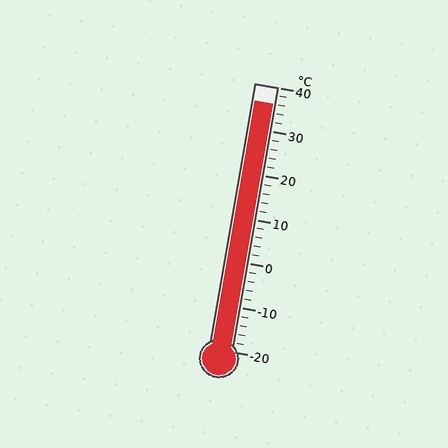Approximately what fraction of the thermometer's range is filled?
The thermometer is filled to approximately 95% of its range.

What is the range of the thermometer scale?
The thermometer scale ranges from -20°C to 40°C.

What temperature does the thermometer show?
The thermometer shows approximately 36°C.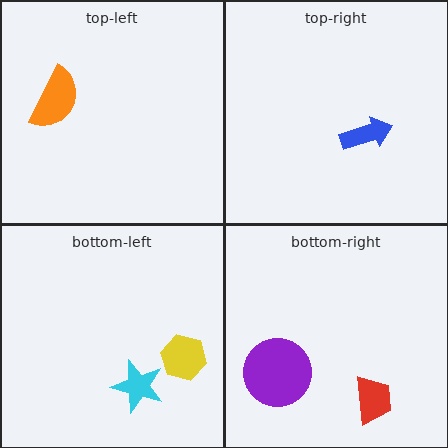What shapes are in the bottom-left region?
The yellow hexagon, the cyan star.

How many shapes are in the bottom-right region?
2.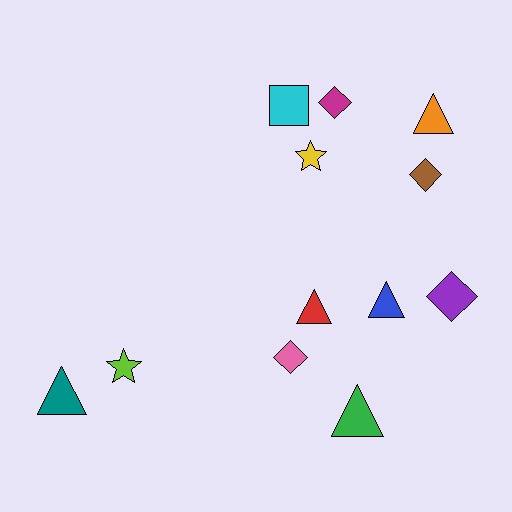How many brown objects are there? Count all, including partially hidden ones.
There is 1 brown object.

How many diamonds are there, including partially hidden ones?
There are 4 diamonds.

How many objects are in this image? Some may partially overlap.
There are 12 objects.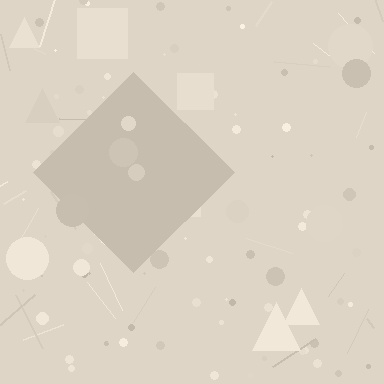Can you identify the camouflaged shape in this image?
The camouflaged shape is a diamond.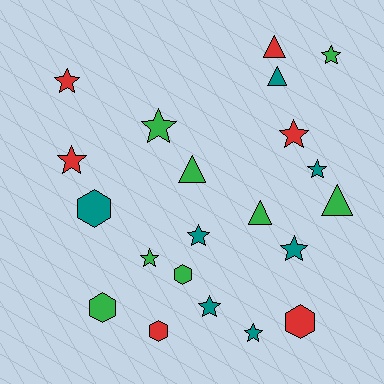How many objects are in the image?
There are 21 objects.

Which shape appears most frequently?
Star, with 11 objects.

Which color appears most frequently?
Green, with 8 objects.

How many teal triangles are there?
There is 1 teal triangle.